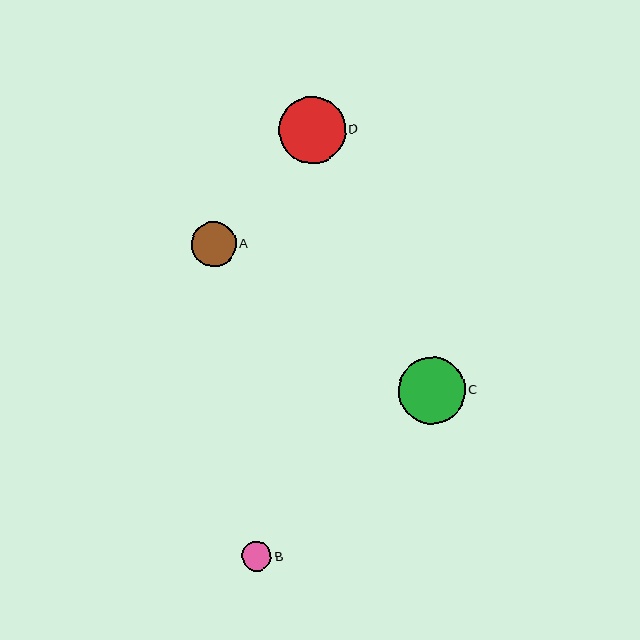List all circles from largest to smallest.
From largest to smallest: C, D, A, B.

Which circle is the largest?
Circle C is the largest with a size of approximately 67 pixels.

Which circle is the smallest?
Circle B is the smallest with a size of approximately 30 pixels.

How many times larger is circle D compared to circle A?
Circle D is approximately 1.5 times the size of circle A.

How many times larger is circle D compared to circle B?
Circle D is approximately 2.3 times the size of circle B.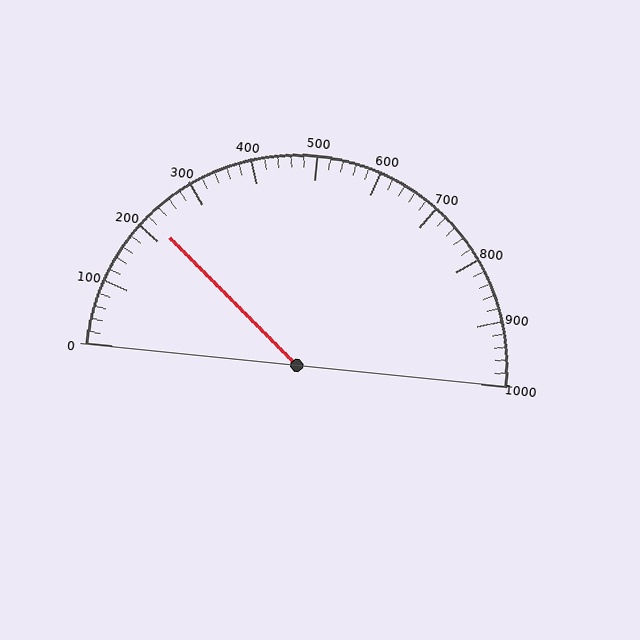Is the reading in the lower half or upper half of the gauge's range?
The reading is in the lower half of the range (0 to 1000).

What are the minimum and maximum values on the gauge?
The gauge ranges from 0 to 1000.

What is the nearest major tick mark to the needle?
The nearest major tick mark is 200.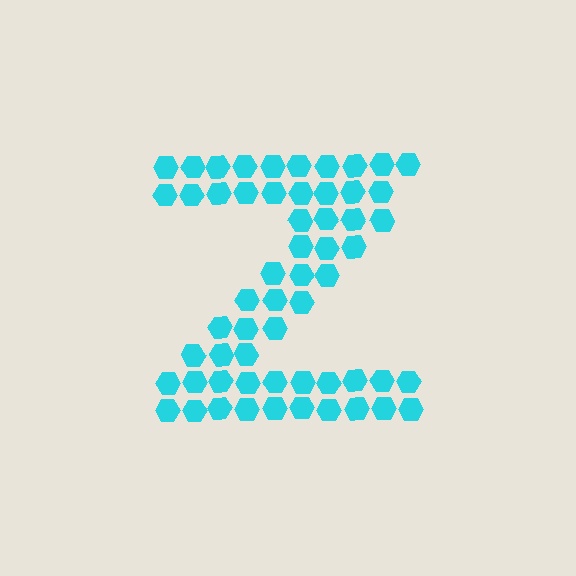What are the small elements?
The small elements are hexagons.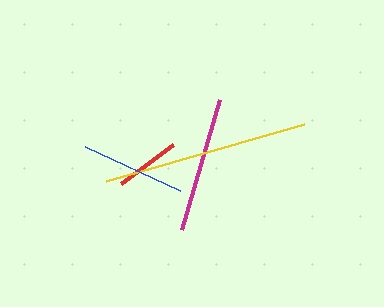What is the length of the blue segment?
The blue segment is approximately 105 pixels long.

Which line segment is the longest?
The yellow line is the longest at approximately 206 pixels.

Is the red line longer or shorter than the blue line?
The blue line is longer than the red line.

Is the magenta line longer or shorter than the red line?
The magenta line is longer than the red line.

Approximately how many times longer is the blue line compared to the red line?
The blue line is approximately 1.6 times the length of the red line.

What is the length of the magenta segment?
The magenta segment is approximately 136 pixels long.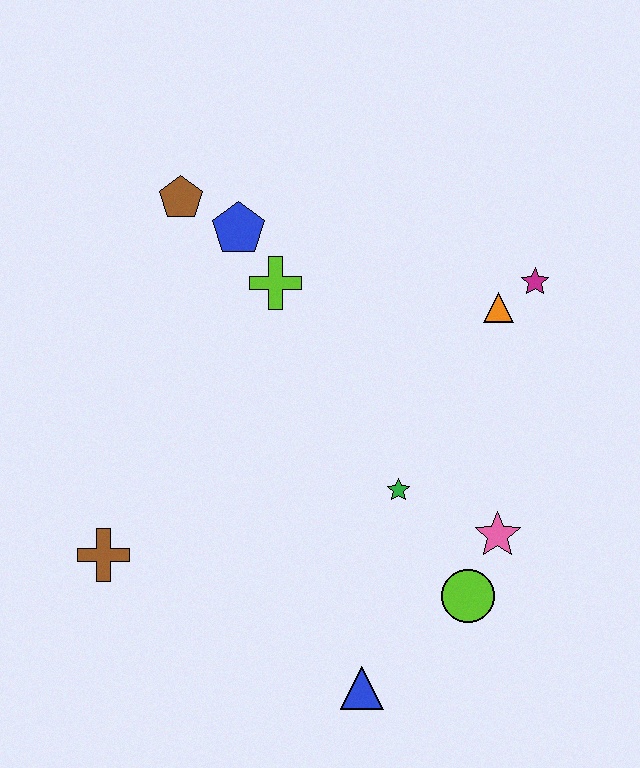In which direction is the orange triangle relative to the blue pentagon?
The orange triangle is to the right of the blue pentagon.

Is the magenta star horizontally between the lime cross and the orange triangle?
No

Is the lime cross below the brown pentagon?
Yes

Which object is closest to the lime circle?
The pink star is closest to the lime circle.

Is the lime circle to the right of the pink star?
No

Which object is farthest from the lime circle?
The brown pentagon is farthest from the lime circle.